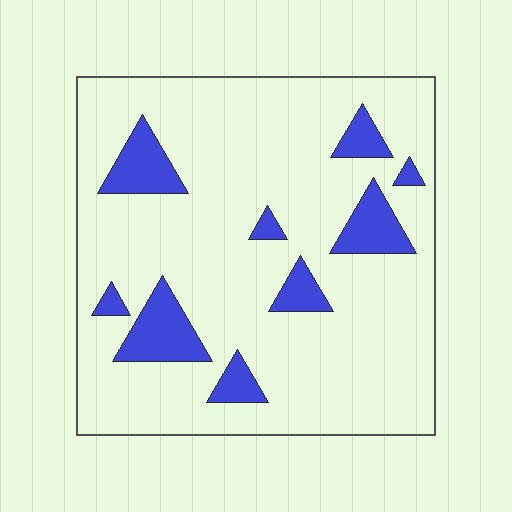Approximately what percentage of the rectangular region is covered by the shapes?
Approximately 15%.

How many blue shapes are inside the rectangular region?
9.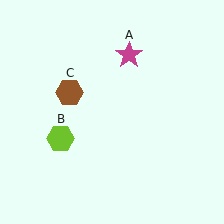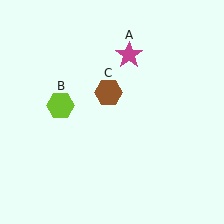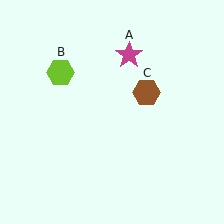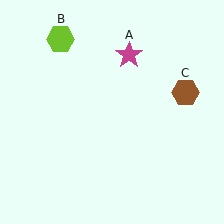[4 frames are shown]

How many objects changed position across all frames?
2 objects changed position: lime hexagon (object B), brown hexagon (object C).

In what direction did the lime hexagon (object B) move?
The lime hexagon (object B) moved up.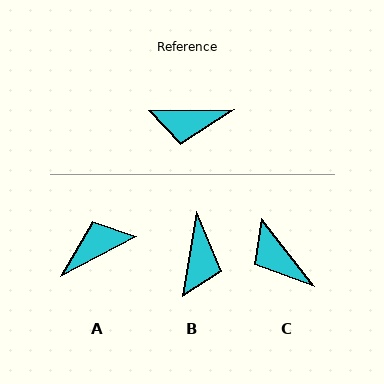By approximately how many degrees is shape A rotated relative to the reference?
Approximately 152 degrees clockwise.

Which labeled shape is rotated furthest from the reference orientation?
A, about 152 degrees away.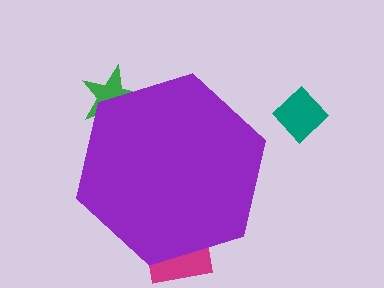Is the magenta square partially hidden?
Yes, the magenta square is partially hidden behind the purple hexagon.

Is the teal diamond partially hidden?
No, the teal diamond is fully visible.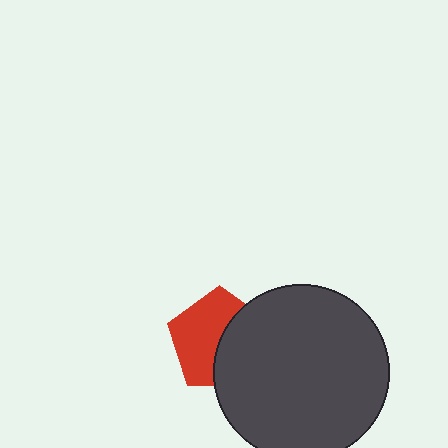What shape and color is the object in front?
The object in front is a dark gray circle.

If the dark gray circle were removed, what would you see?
You would see the complete red pentagon.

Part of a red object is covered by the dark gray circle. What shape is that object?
It is a pentagon.